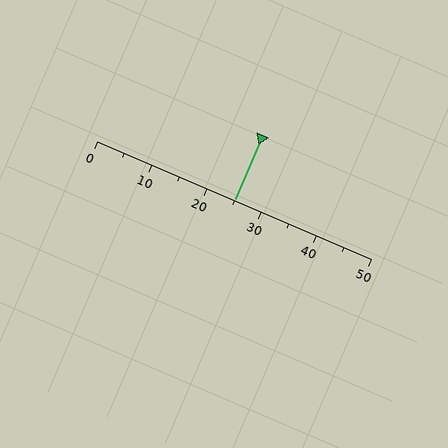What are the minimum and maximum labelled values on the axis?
The axis runs from 0 to 50.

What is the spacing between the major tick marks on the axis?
The major ticks are spaced 10 apart.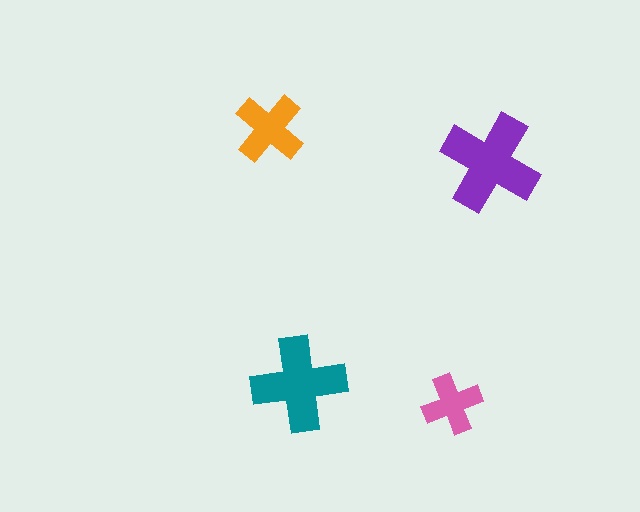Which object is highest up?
The orange cross is topmost.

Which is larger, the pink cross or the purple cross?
The purple one.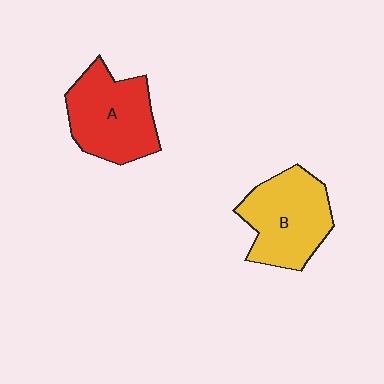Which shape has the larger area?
Shape A (red).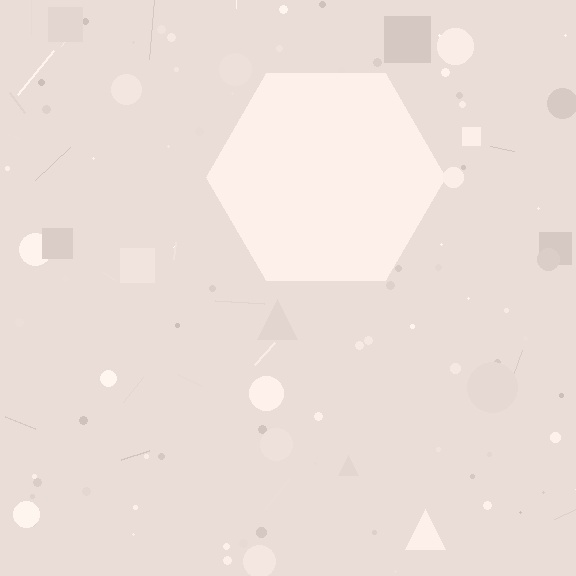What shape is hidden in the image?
A hexagon is hidden in the image.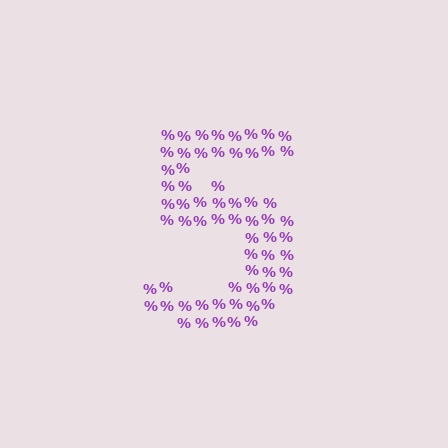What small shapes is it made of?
It is made of small percent signs.